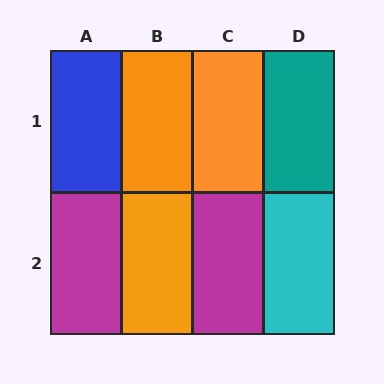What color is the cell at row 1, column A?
Blue.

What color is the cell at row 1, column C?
Orange.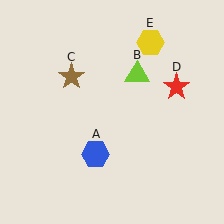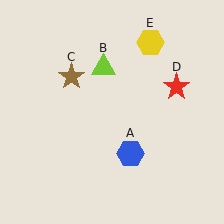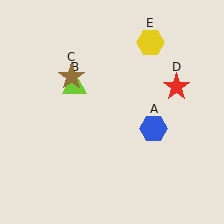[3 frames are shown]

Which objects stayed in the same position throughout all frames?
Brown star (object C) and red star (object D) and yellow hexagon (object E) remained stationary.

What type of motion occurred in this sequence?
The blue hexagon (object A), lime triangle (object B) rotated counterclockwise around the center of the scene.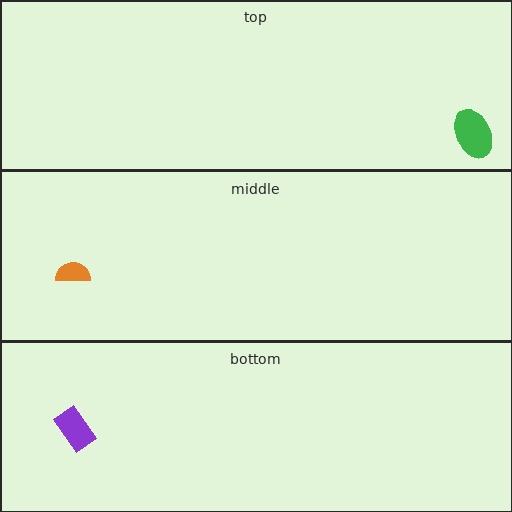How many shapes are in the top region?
1.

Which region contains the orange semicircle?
The middle region.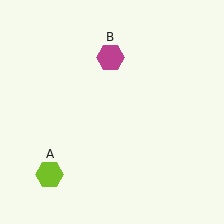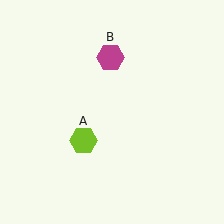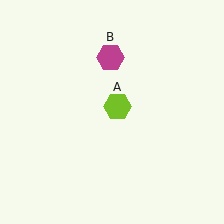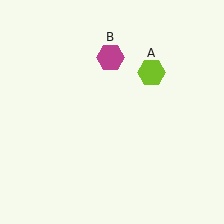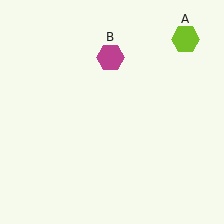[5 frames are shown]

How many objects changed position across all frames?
1 object changed position: lime hexagon (object A).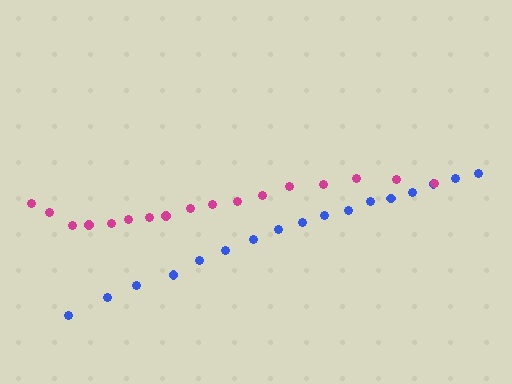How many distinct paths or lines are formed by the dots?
There are 2 distinct paths.